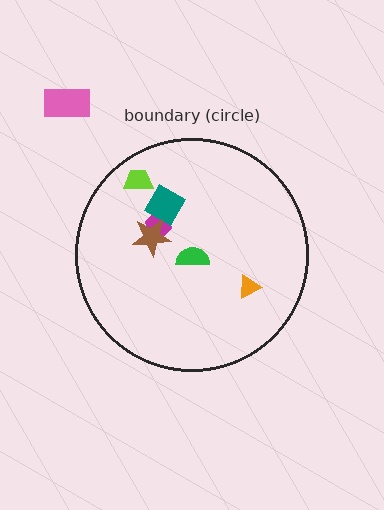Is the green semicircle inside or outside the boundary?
Inside.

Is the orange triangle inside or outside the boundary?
Inside.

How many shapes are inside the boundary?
6 inside, 1 outside.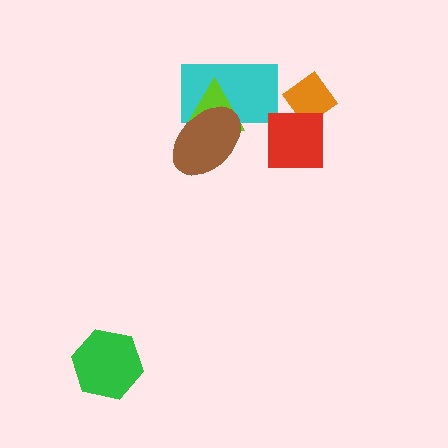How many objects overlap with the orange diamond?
1 object overlaps with the orange diamond.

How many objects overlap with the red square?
1 object overlaps with the red square.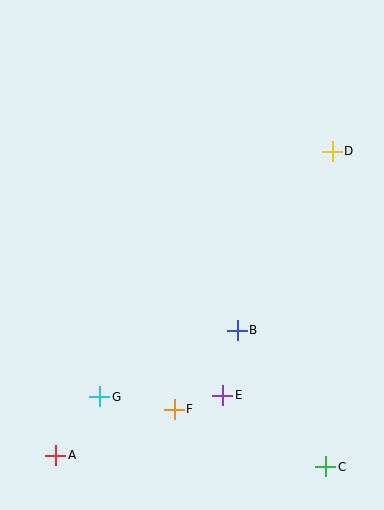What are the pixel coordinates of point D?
Point D is at (332, 151).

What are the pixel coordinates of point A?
Point A is at (56, 455).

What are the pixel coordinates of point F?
Point F is at (174, 409).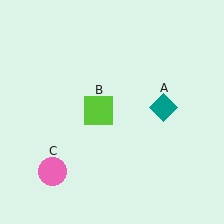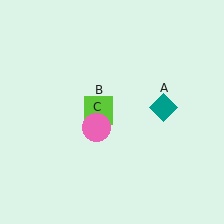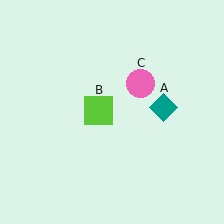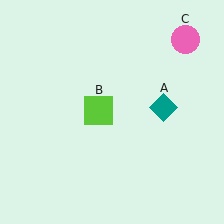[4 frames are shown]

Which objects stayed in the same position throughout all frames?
Teal diamond (object A) and lime square (object B) remained stationary.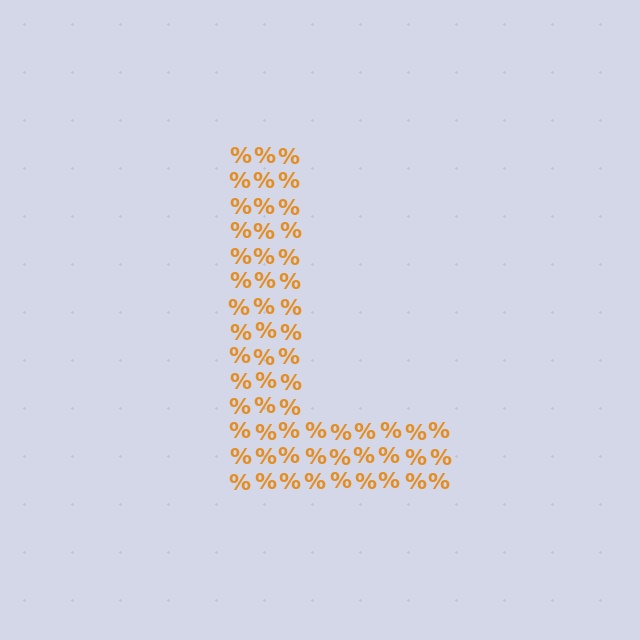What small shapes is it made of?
It is made of small percent signs.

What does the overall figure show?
The overall figure shows the letter L.